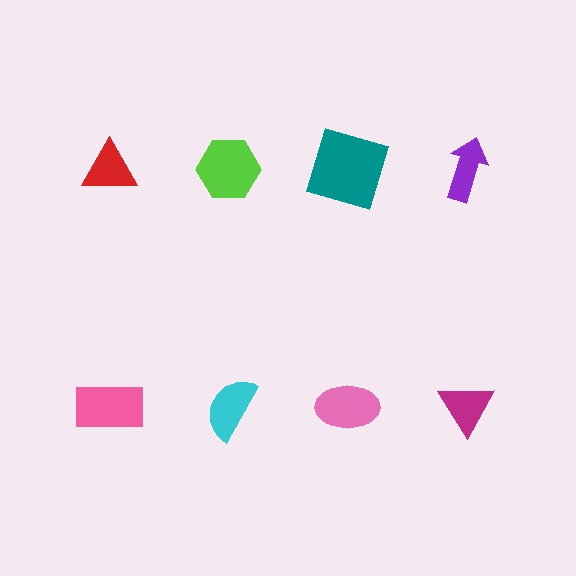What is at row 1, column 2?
A lime hexagon.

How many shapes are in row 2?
4 shapes.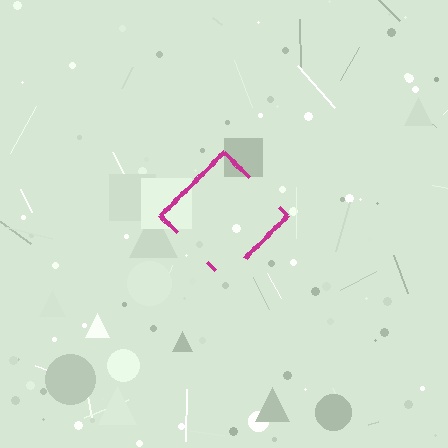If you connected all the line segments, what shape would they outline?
They would outline a diamond.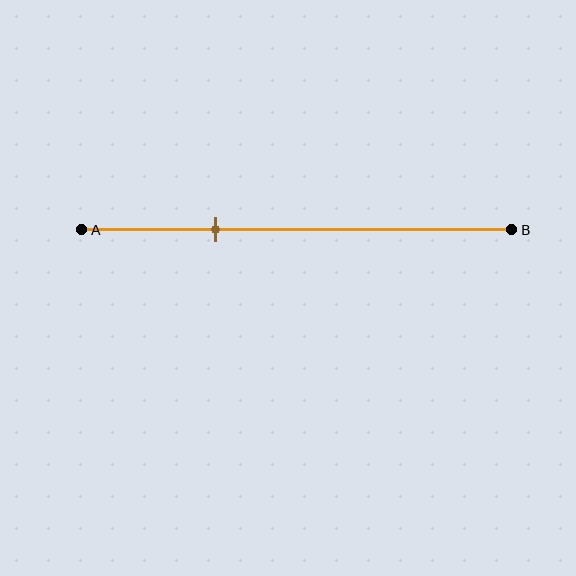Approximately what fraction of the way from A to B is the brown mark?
The brown mark is approximately 30% of the way from A to B.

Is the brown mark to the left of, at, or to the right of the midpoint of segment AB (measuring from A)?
The brown mark is to the left of the midpoint of segment AB.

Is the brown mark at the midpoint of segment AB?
No, the mark is at about 30% from A, not at the 50% midpoint.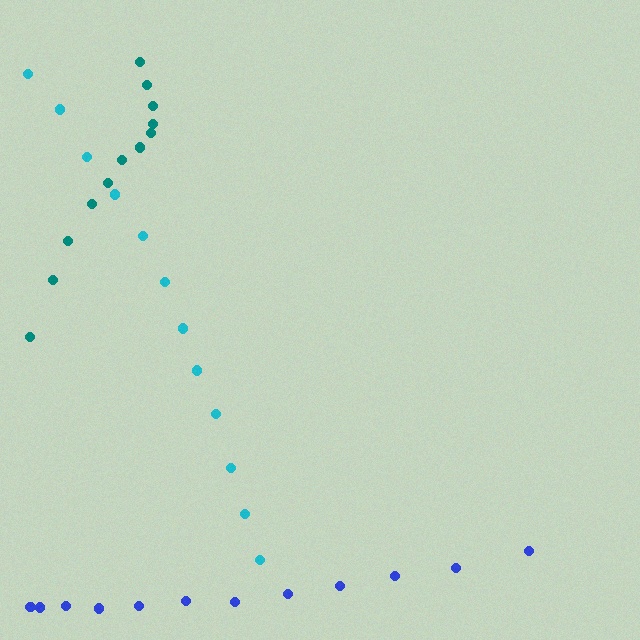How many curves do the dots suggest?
There are 3 distinct paths.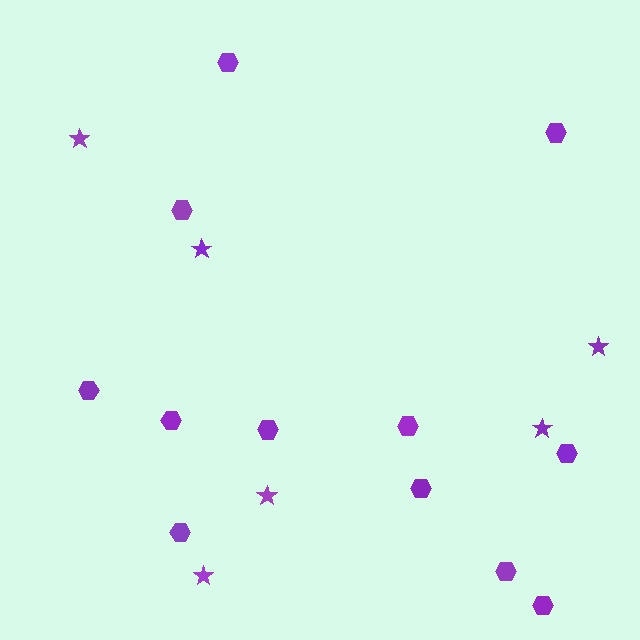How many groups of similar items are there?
There are 2 groups: one group of stars (6) and one group of hexagons (12).